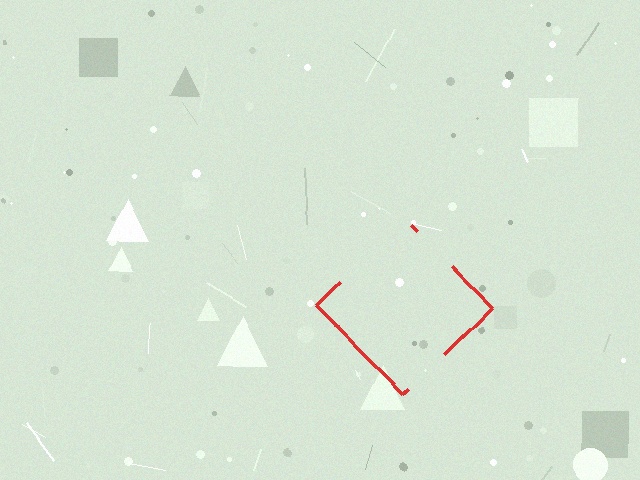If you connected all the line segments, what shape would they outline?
They would outline a diamond.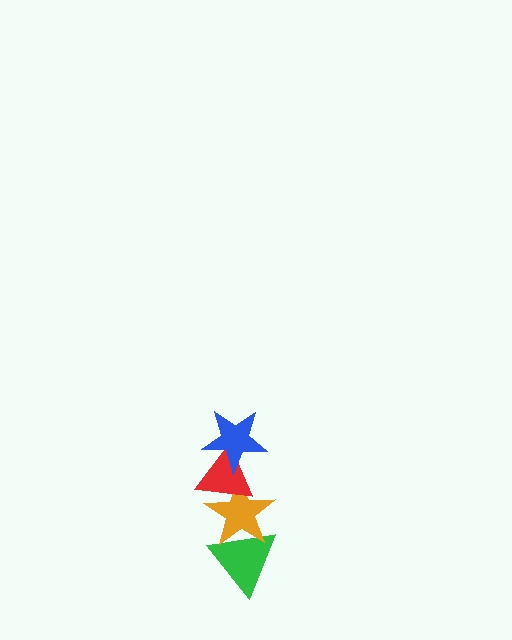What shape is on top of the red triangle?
The blue star is on top of the red triangle.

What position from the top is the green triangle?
The green triangle is 4th from the top.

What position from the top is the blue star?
The blue star is 1st from the top.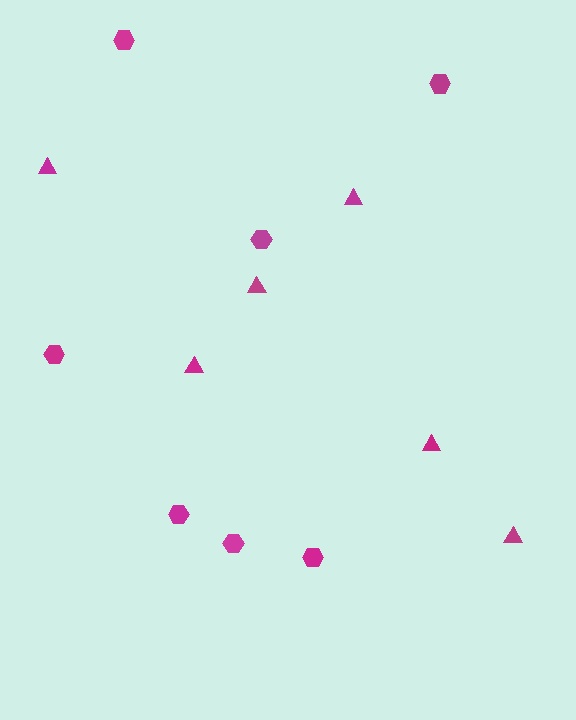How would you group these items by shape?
There are 2 groups: one group of triangles (6) and one group of hexagons (7).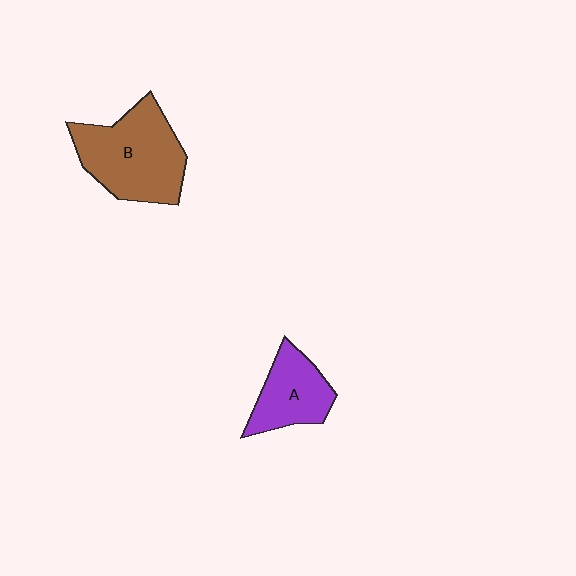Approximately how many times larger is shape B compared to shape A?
Approximately 1.7 times.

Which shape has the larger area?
Shape B (brown).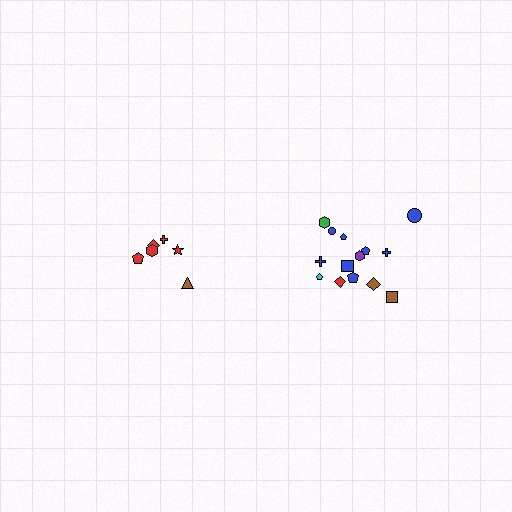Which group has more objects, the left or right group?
The right group.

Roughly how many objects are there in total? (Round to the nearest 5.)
Roughly 20 objects in total.